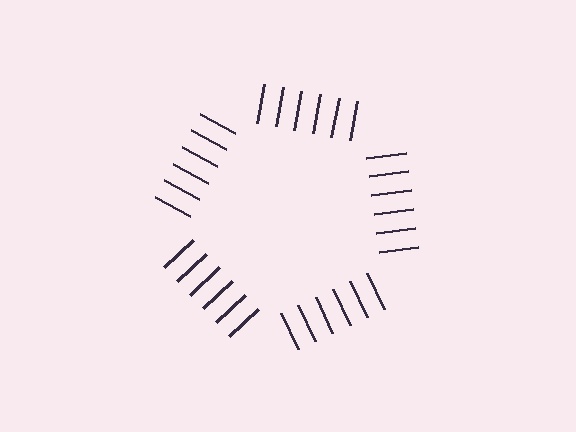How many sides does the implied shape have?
5 sides — the line-ends trace a pentagon.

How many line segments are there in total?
30 — 6 along each of the 5 edges.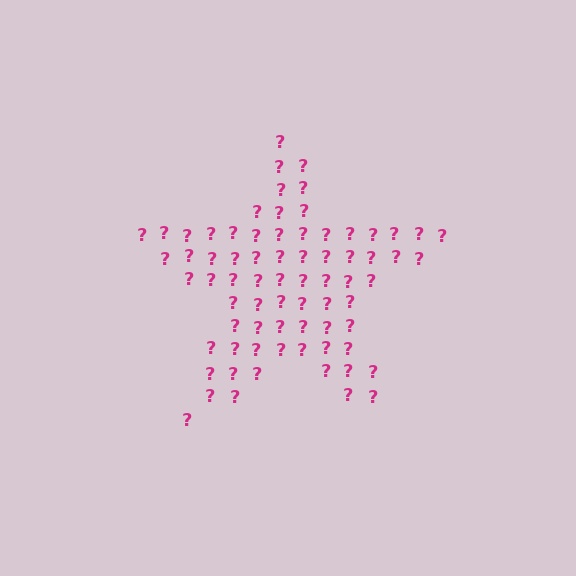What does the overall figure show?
The overall figure shows a star.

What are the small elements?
The small elements are question marks.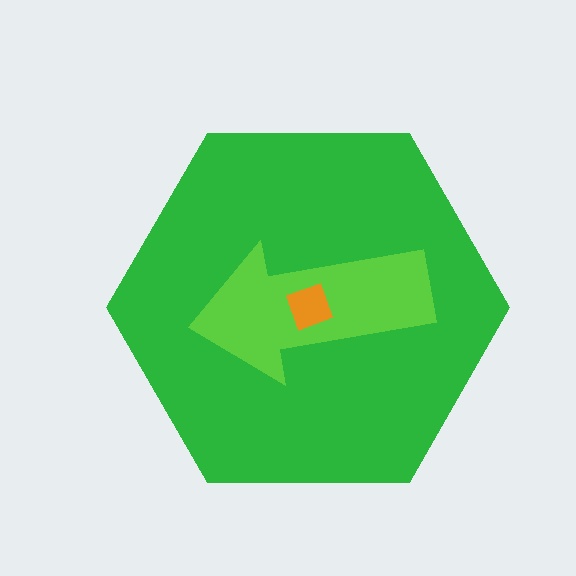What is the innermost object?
The orange diamond.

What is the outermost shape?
The green hexagon.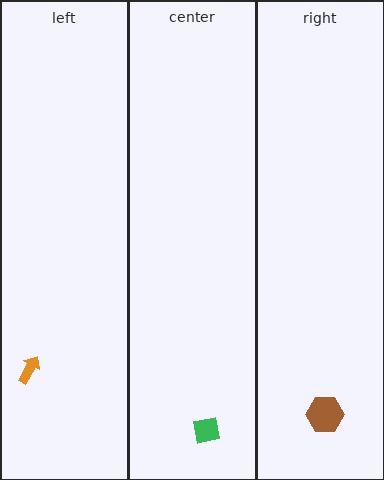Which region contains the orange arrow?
The left region.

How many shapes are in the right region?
1.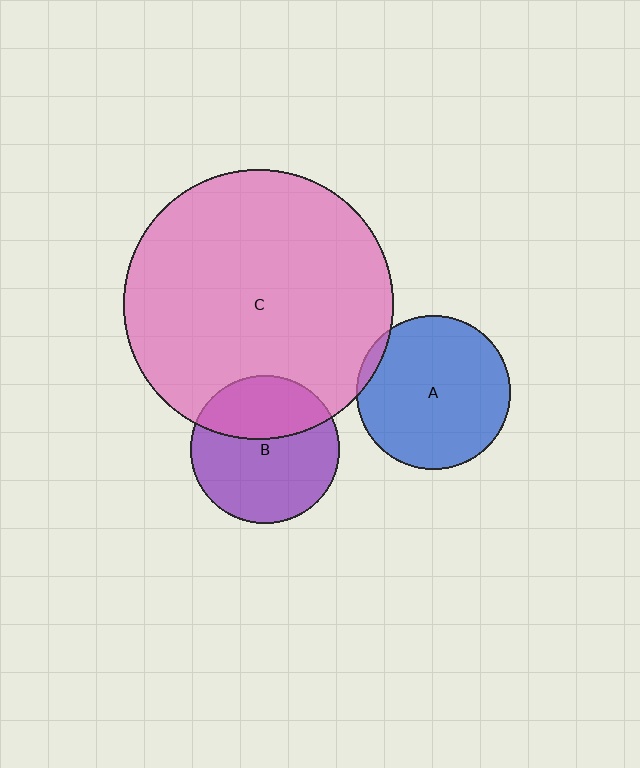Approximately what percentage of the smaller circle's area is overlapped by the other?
Approximately 5%.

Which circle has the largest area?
Circle C (pink).